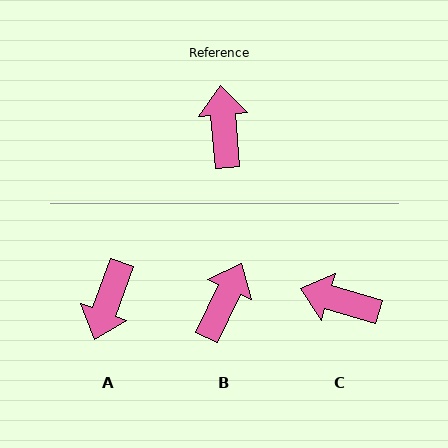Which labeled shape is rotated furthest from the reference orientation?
A, about 156 degrees away.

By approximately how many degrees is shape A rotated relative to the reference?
Approximately 156 degrees counter-clockwise.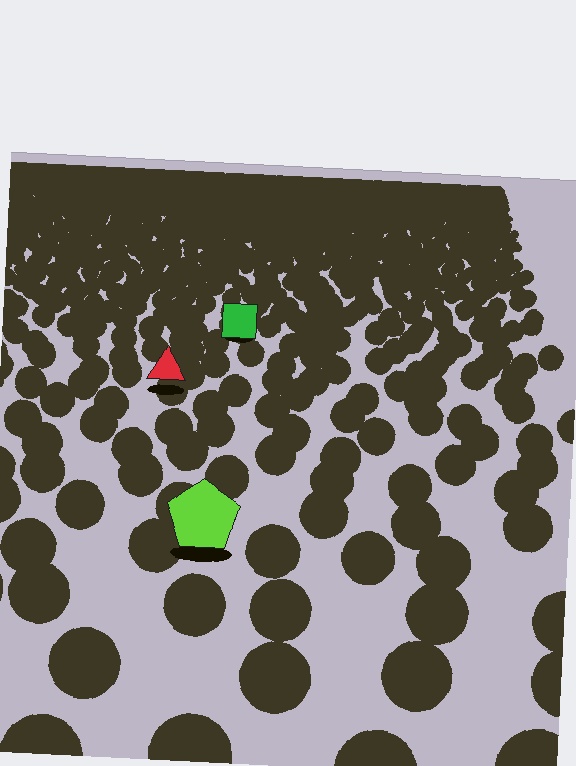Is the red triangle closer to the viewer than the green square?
Yes. The red triangle is closer — you can tell from the texture gradient: the ground texture is coarser near it.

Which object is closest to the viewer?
The lime pentagon is closest. The texture marks near it are larger and more spread out.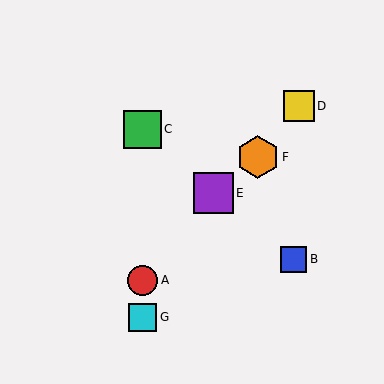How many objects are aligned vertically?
3 objects (A, C, G) are aligned vertically.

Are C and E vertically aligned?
No, C is at x≈142 and E is at x≈213.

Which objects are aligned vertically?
Objects A, C, G are aligned vertically.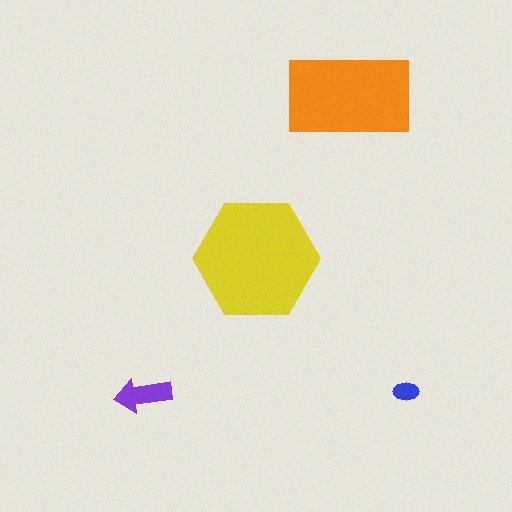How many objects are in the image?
There are 4 objects in the image.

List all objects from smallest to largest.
The blue ellipse, the purple arrow, the orange rectangle, the yellow hexagon.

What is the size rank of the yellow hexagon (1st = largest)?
1st.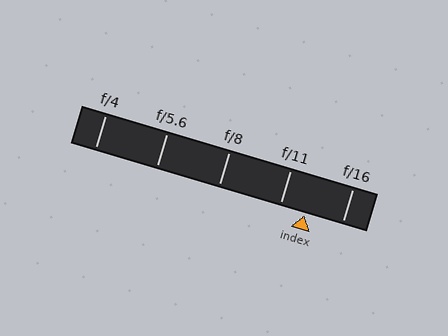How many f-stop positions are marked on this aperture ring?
There are 5 f-stop positions marked.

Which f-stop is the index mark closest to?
The index mark is closest to f/11.